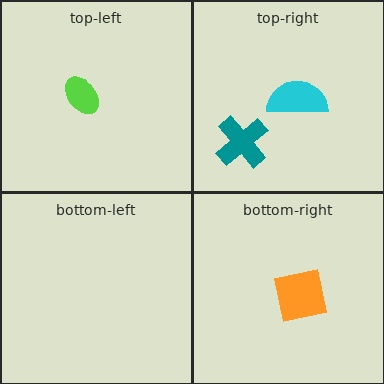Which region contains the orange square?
The bottom-right region.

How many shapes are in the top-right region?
2.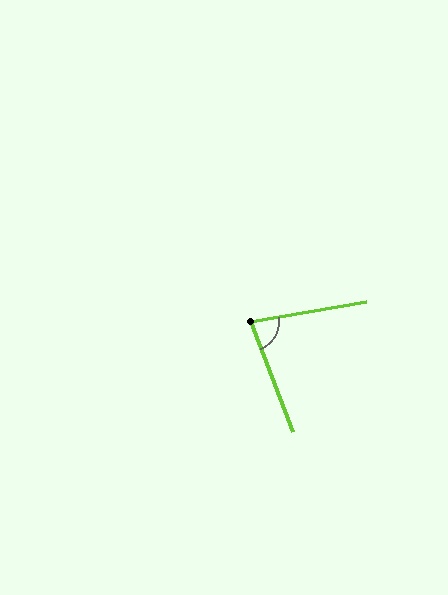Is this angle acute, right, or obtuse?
It is acute.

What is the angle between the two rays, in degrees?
Approximately 79 degrees.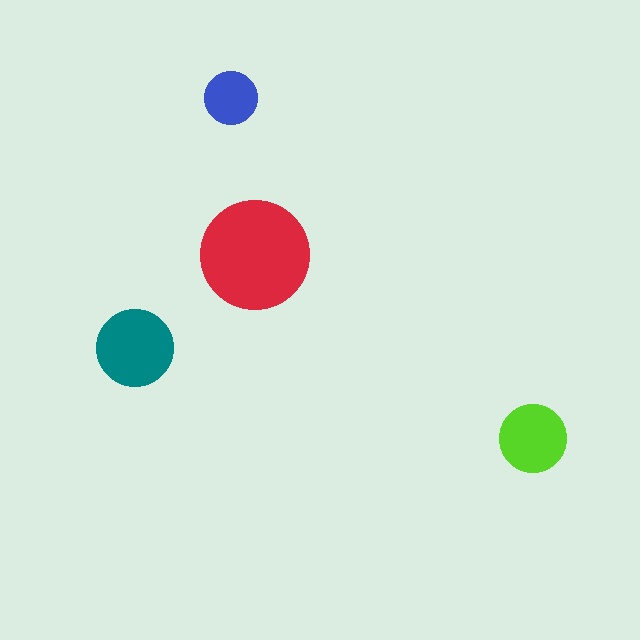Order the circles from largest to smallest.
the red one, the teal one, the lime one, the blue one.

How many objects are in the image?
There are 4 objects in the image.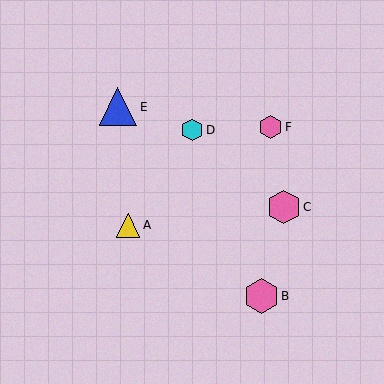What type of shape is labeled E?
Shape E is a blue triangle.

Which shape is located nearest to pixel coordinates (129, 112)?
The blue triangle (labeled E) at (118, 107) is nearest to that location.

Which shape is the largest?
The blue triangle (labeled E) is the largest.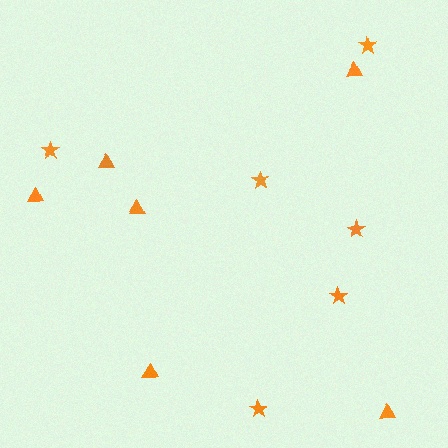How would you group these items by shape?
There are 2 groups: one group of stars (6) and one group of triangles (6).